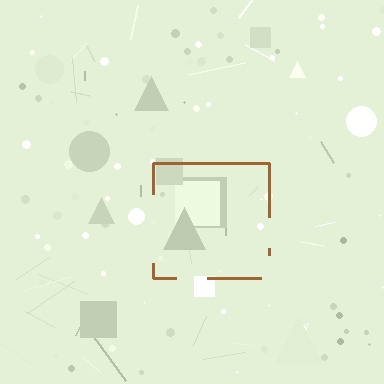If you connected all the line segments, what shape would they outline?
They would outline a square.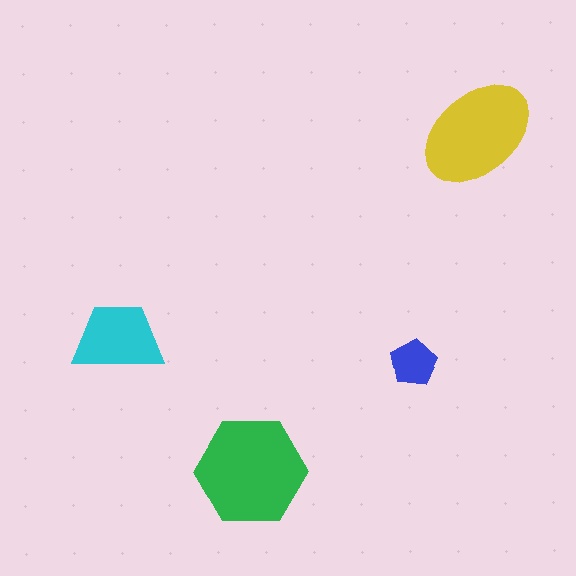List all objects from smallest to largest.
The blue pentagon, the cyan trapezoid, the yellow ellipse, the green hexagon.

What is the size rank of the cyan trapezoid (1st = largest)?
3rd.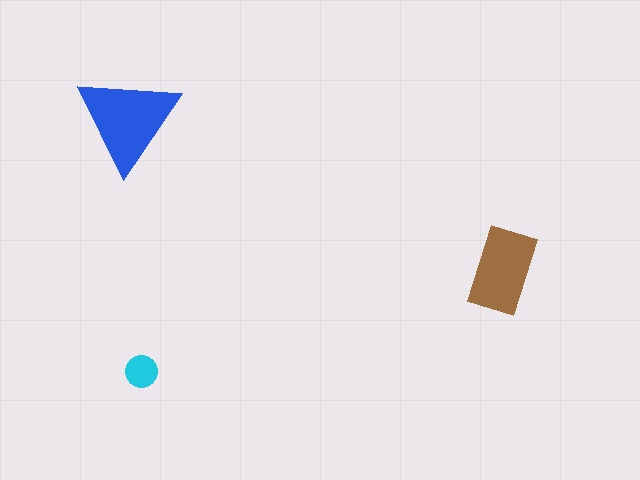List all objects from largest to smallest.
The blue triangle, the brown rectangle, the cyan circle.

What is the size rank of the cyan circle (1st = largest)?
3rd.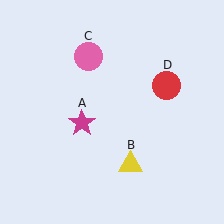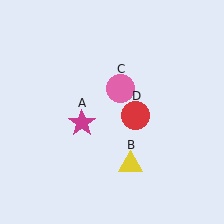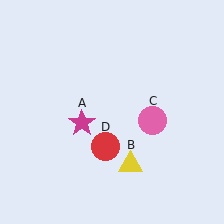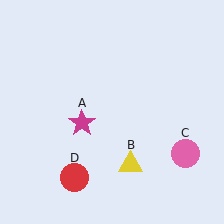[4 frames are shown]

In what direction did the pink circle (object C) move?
The pink circle (object C) moved down and to the right.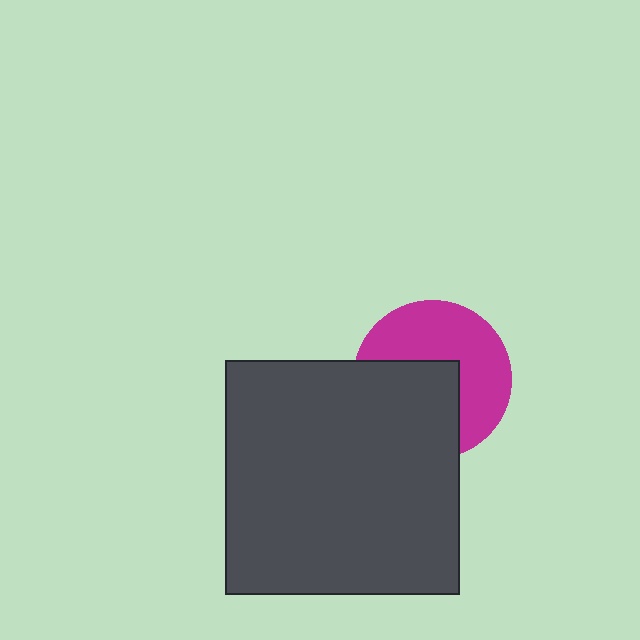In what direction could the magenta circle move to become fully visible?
The magenta circle could move toward the upper-right. That would shift it out from behind the dark gray square entirely.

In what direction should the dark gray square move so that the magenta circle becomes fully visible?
The dark gray square should move toward the lower-left. That is the shortest direction to clear the overlap and leave the magenta circle fully visible.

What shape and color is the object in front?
The object in front is a dark gray square.